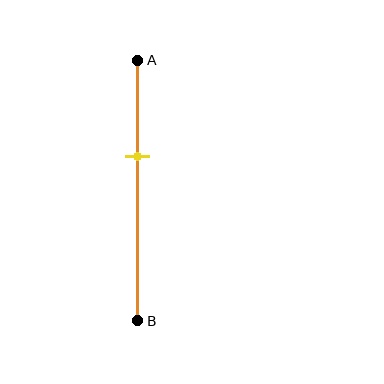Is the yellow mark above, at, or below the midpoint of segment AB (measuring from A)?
The yellow mark is above the midpoint of segment AB.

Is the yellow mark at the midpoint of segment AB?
No, the mark is at about 35% from A, not at the 50% midpoint.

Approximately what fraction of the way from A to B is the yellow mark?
The yellow mark is approximately 35% of the way from A to B.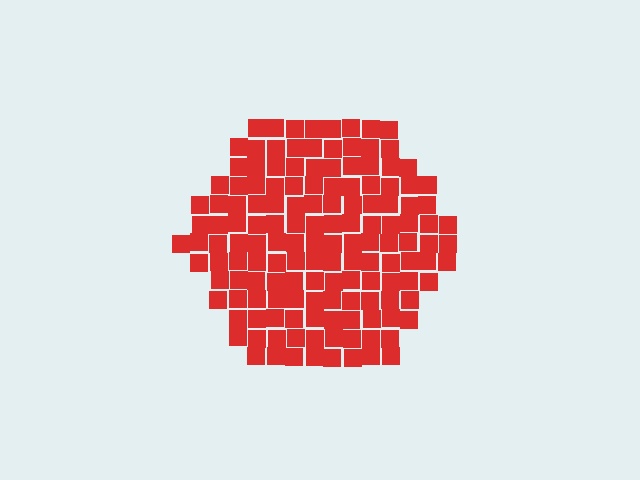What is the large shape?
The large shape is a hexagon.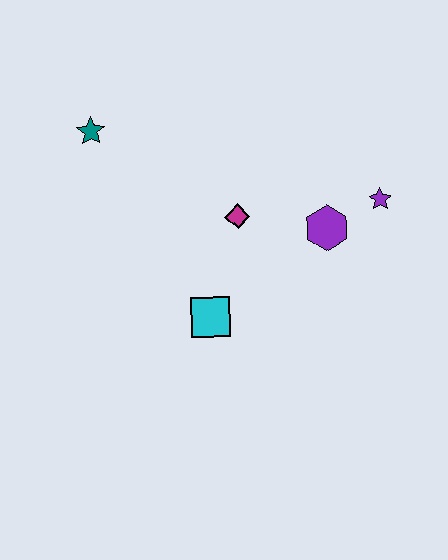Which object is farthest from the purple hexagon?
The teal star is farthest from the purple hexagon.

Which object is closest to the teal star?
The magenta diamond is closest to the teal star.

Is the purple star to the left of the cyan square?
No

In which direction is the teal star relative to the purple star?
The teal star is to the left of the purple star.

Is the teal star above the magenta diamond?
Yes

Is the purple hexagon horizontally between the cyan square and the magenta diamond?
No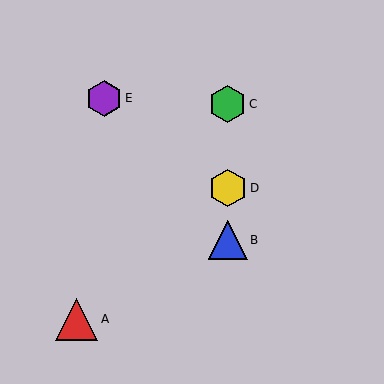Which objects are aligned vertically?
Objects B, C, D are aligned vertically.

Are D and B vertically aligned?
Yes, both are at x≈228.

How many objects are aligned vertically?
3 objects (B, C, D) are aligned vertically.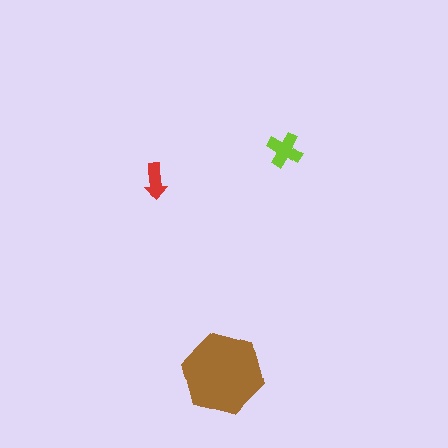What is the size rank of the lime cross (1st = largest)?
2nd.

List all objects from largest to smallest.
The brown hexagon, the lime cross, the red arrow.